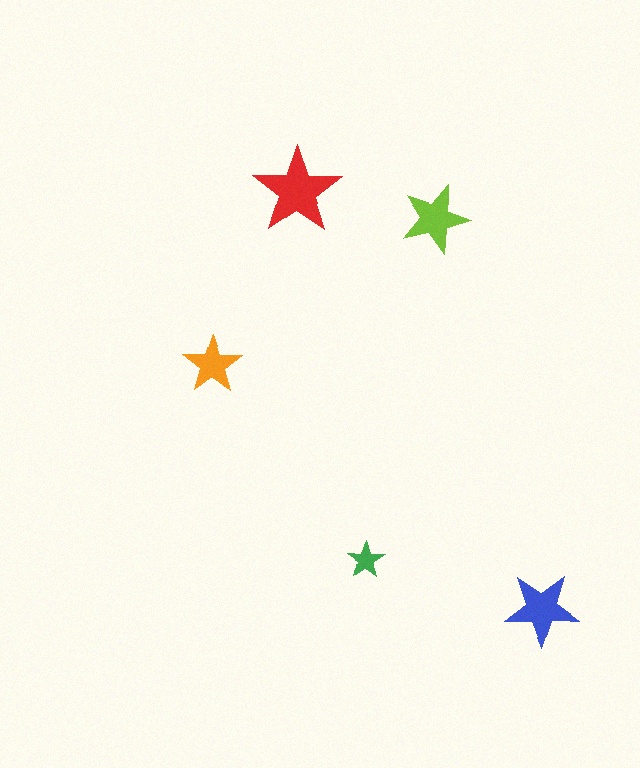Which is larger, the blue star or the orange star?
The blue one.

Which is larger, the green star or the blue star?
The blue one.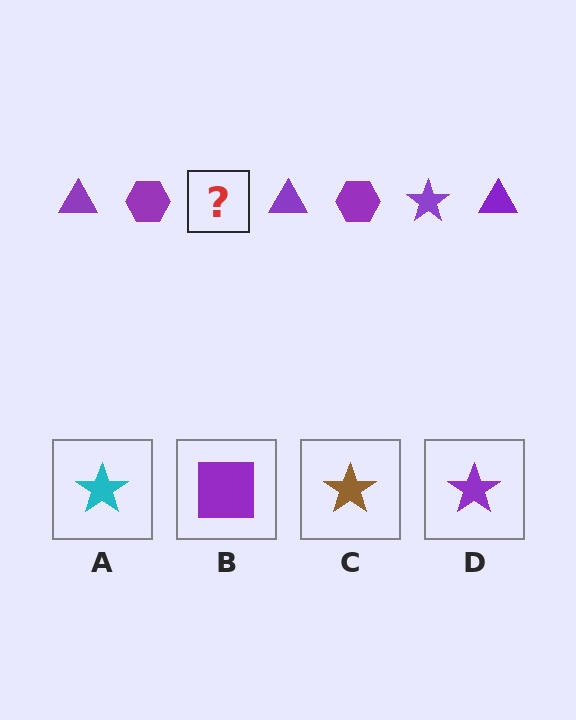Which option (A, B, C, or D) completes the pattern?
D.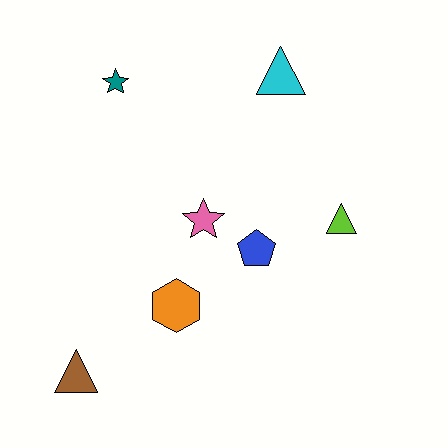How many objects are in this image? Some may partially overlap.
There are 7 objects.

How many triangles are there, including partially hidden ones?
There are 3 triangles.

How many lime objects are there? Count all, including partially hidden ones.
There is 1 lime object.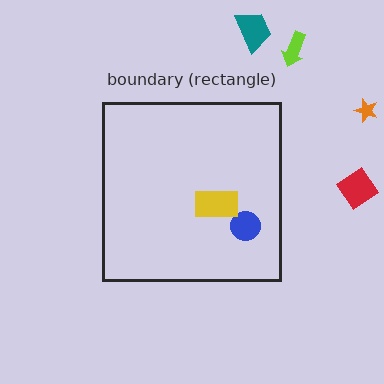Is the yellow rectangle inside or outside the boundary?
Inside.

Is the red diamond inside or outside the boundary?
Outside.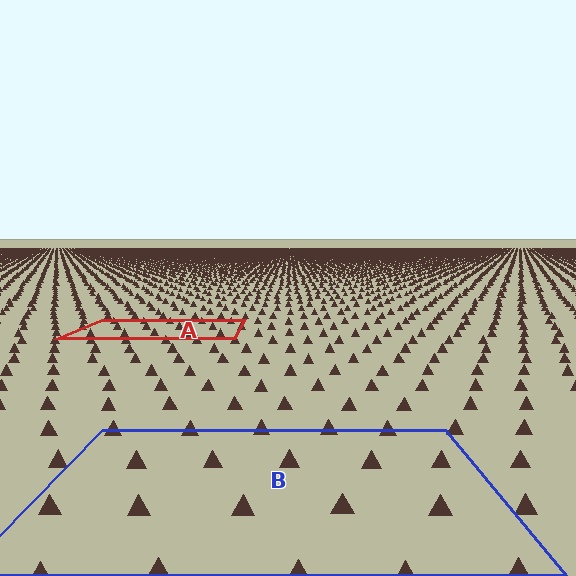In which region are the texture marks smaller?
The texture marks are smaller in region A, because it is farther away.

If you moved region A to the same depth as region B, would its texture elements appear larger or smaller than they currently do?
They would appear larger. At a closer depth, the same texture elements are projected at a bigger on-screen size.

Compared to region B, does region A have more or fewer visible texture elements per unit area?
Region A has more texture elements per unit area — they are packed more densely because it is farther away.